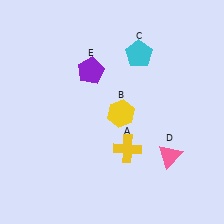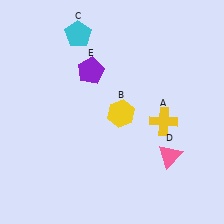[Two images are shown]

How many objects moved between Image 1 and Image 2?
2 objects moved between the two images.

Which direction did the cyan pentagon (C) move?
The cyan pentagon (C) moved left.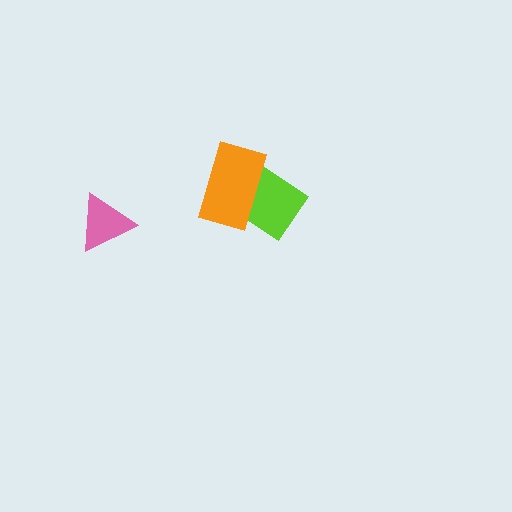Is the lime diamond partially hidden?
Yes, it is partially covered by another shape.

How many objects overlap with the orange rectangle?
1 object overlaps with the orange rectangle.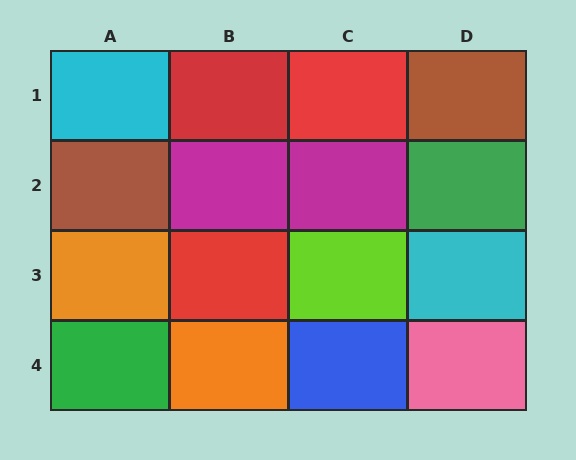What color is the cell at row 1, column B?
Red.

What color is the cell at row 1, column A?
Cyan.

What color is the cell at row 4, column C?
Blue.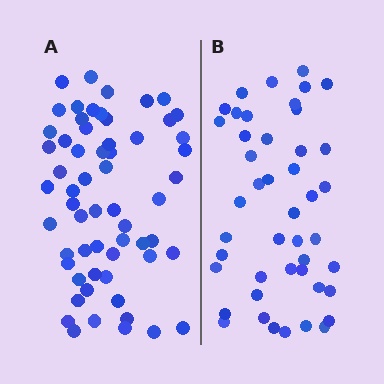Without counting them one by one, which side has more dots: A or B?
Region A (the left region) has more dots.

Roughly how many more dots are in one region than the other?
Region A has approximately 15 more dots than region B.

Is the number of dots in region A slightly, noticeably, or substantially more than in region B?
Region A has noticeably more, but not dramatically so. The ratio is roughly 1.3 to 1.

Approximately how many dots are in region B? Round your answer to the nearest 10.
About 40 dots. (The exact count is 45, which rounds to 40.)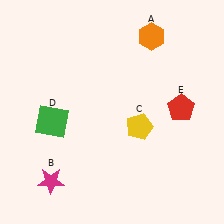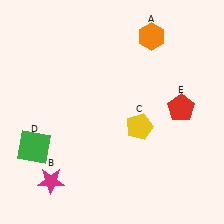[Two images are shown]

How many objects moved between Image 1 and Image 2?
1 object moved between the two images.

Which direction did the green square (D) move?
The green square (D) moved down.